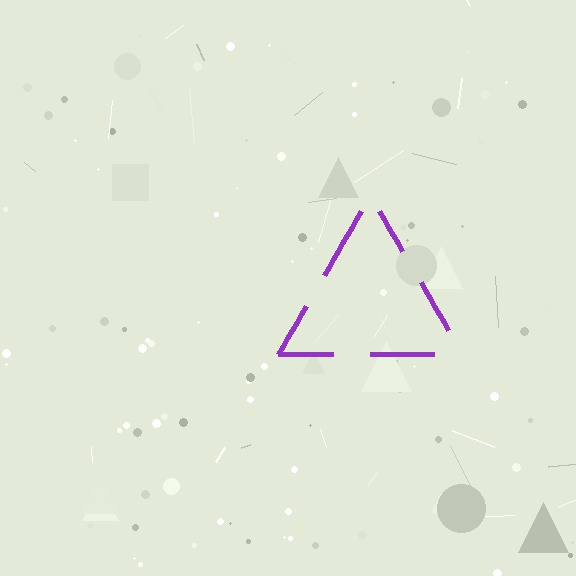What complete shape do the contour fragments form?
The contour fragments form a triangle.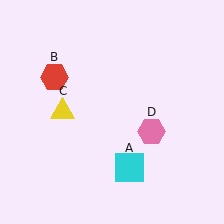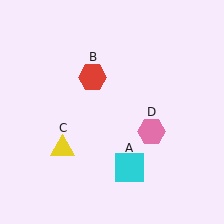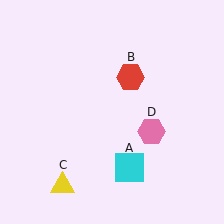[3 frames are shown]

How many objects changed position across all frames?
2 objects changed position: red hexagon (object B), yellow triangle (object C).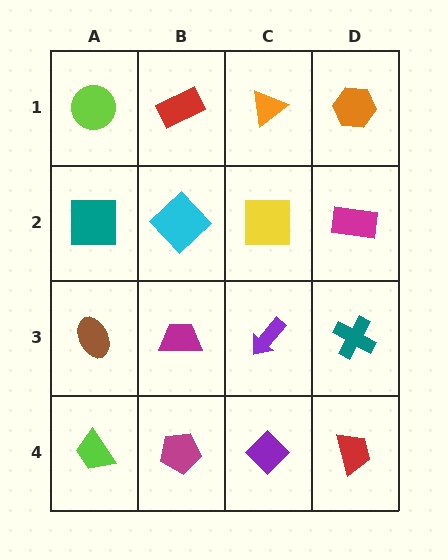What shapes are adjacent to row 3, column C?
A yellow square (row 2, column C), a purple diamond (row 4, column C), a magenta trapezoid (row 3, column B), a teal cross (row 3, column D).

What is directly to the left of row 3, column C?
A magenta trapezoid.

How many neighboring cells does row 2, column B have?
4.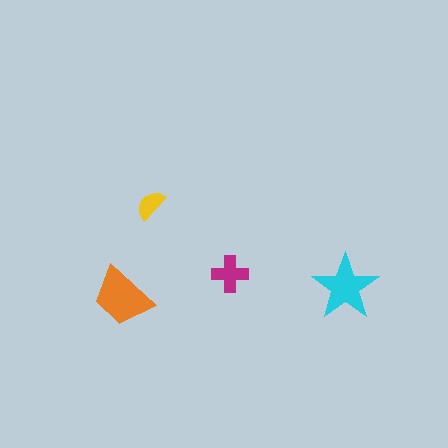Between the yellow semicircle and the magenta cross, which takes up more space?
The magenta cross.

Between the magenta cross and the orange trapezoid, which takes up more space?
The orange trapezoid.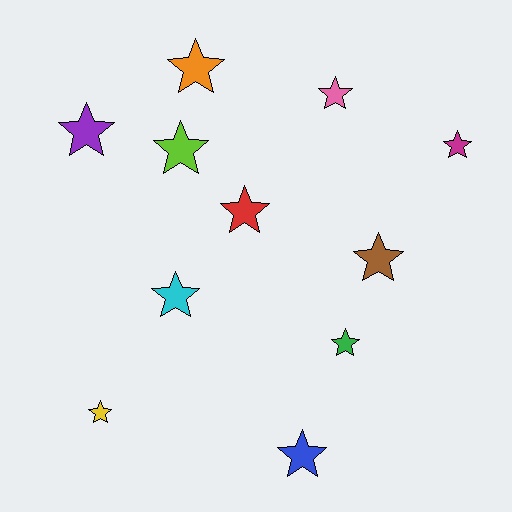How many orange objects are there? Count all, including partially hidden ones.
There is 1 orange object.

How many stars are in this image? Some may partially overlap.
There are 11 stars.